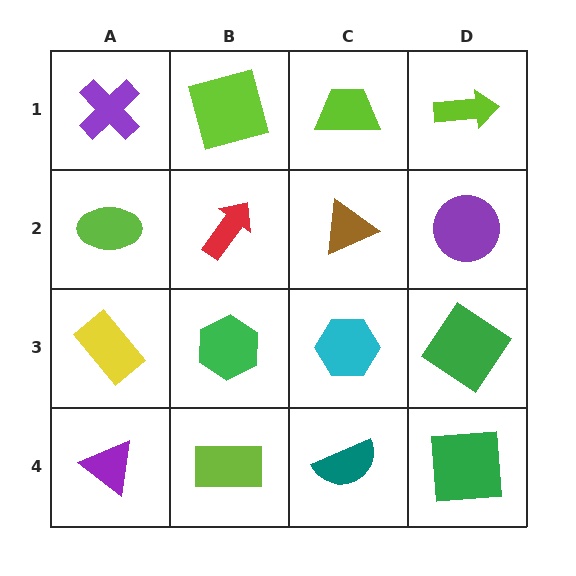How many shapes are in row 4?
4 shapes.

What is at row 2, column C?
A brown triangle.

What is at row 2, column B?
A red arrow.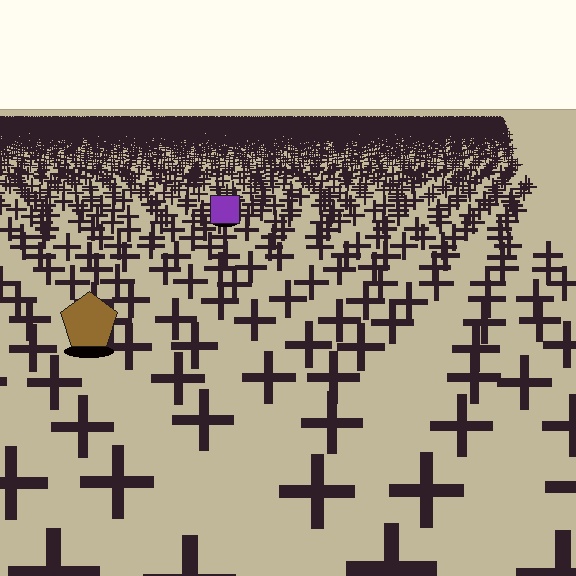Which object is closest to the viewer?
The brown pentagon is closest. The texture marks near it are larger and more spread out.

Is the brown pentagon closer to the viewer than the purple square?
Yes. The brown pentagon is closer — you can tell from the texture gradient: the ground texture is coarser near it.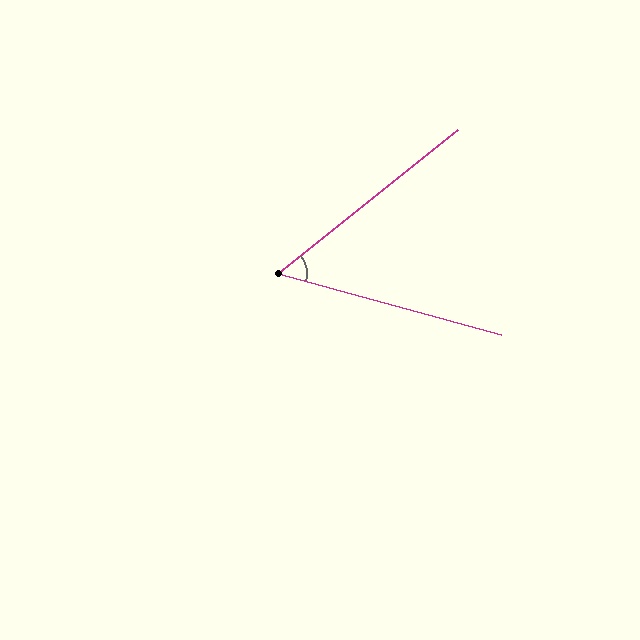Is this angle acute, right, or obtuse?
It is acute.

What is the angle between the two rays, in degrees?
Approximately 54 degrees.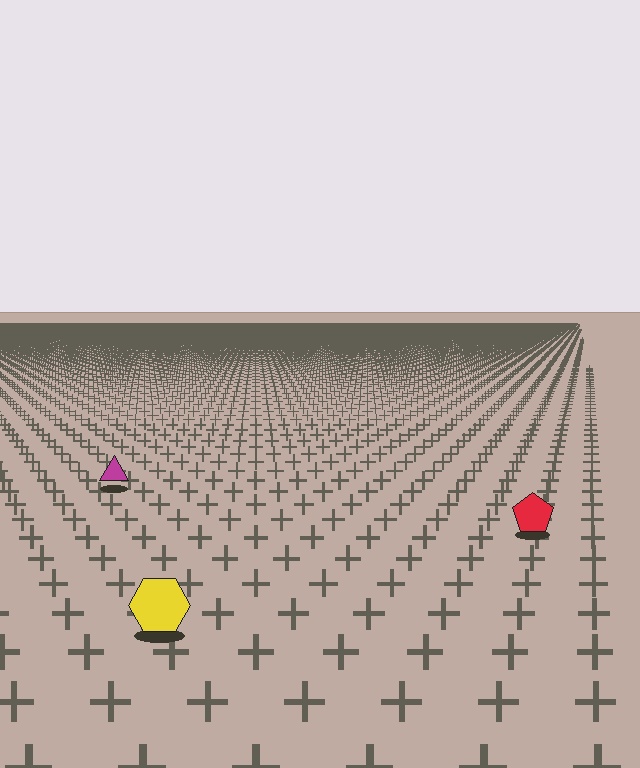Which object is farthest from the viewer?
The magenta triangle is farthest from the viewer. It appears smaller and the ground texture around it is denser.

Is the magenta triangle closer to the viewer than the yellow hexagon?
No. The yellow hexagon is closer — you can tell from the texture gradient: the ground texture is coarser near it.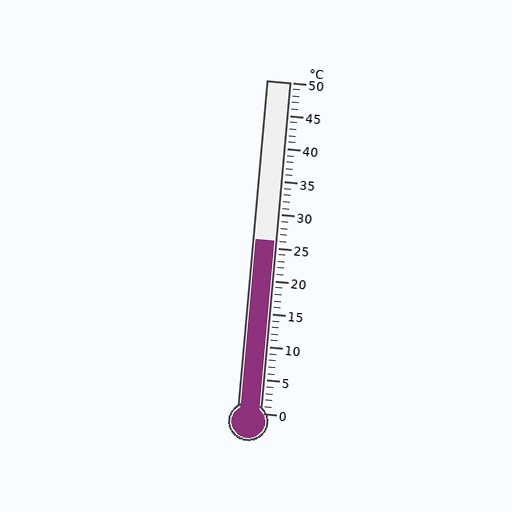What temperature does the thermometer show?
The thermometer shows approximately 26°C.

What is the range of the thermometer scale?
The thermometer scale ranges from 0°C to 50°C.